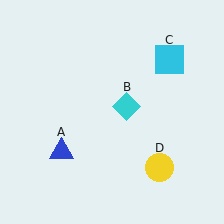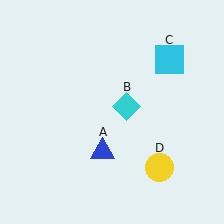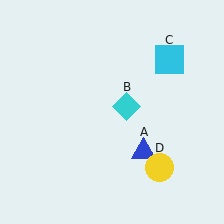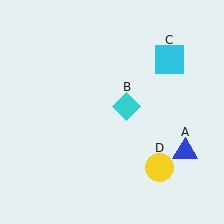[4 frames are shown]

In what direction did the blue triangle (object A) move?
The blue triangle (object A) moved right.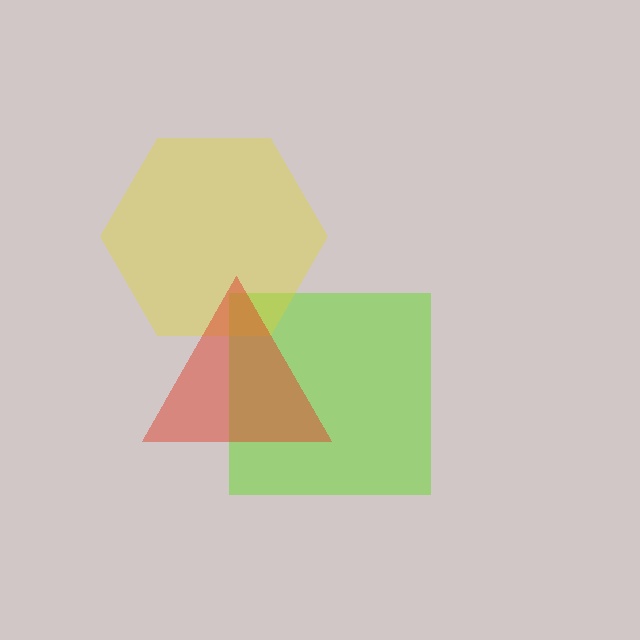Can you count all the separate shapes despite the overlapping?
Yes, there are 3 separate shapes.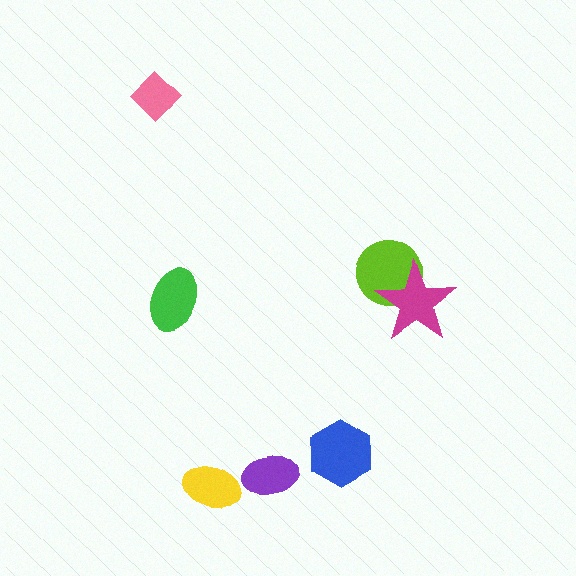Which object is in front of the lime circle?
The magenta star is in front of the lime circle.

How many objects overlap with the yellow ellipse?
0 objects overlap with the yellow ellipse.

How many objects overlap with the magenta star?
1 object overlaps with the magenta star.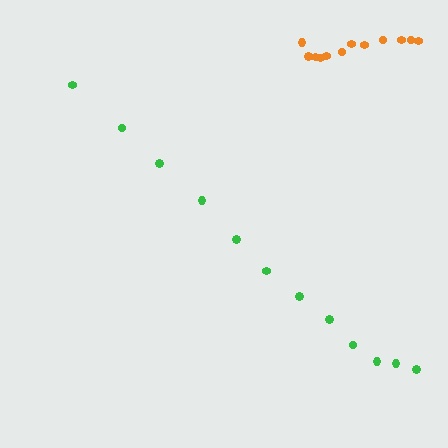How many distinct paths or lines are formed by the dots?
There are 2 distinct paths.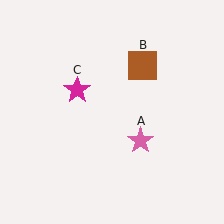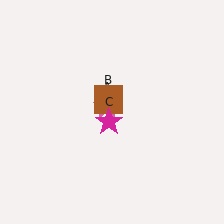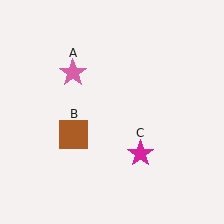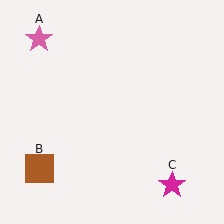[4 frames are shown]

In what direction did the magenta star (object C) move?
The magenta star (object C) moved down and to the right.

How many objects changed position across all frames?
3 objects changed position: pink star (object A), brown square (object B), magenta star (object C).